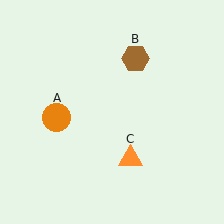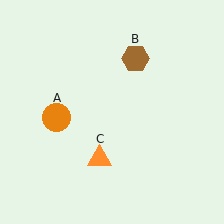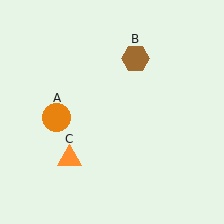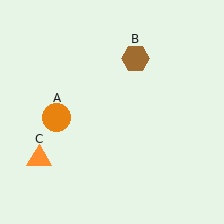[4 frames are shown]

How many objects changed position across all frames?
1 object changed position: orange triangle (object C).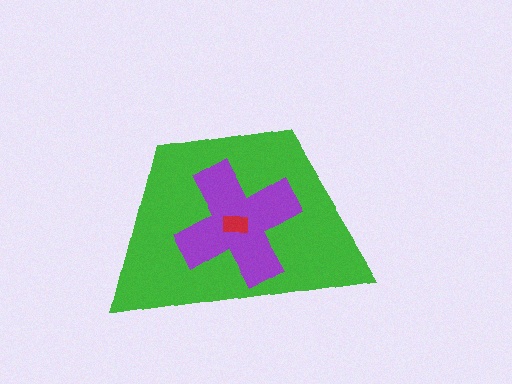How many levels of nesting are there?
3.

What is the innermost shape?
The red rectangle.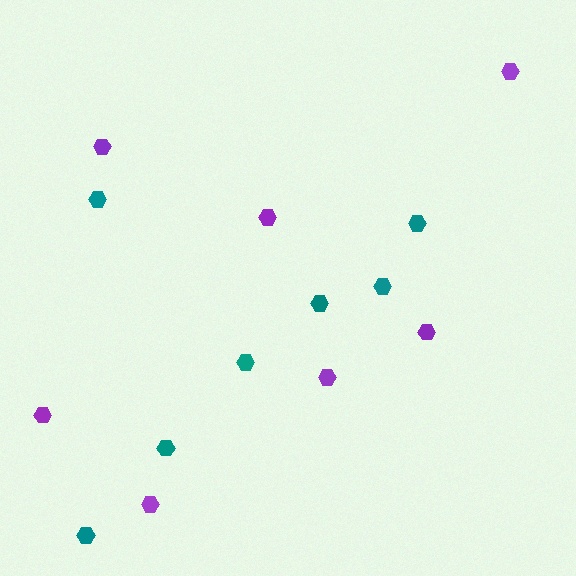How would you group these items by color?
There are 2 groups: one group of purple hexagons (7) and one group of teal hexagons (7).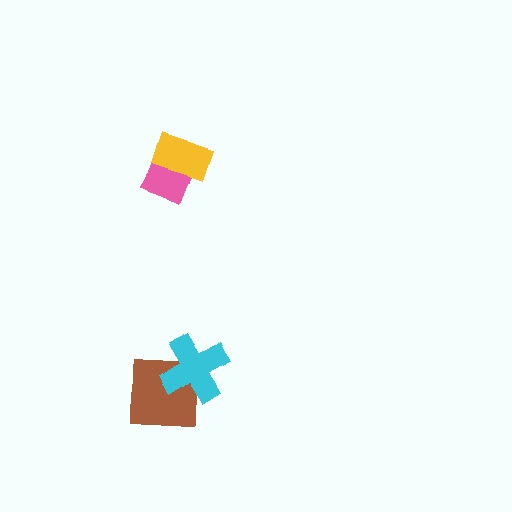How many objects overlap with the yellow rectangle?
1 object overlaps with the yellow rectangle.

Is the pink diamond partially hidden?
Yes, it is partially covered by another shape.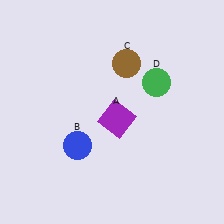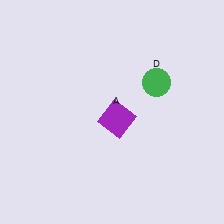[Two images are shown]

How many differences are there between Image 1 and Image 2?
There are 2 differences between the two images.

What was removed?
The blue circle (B), the brown circle (C) were removed in Image 2.